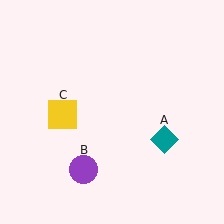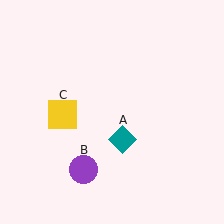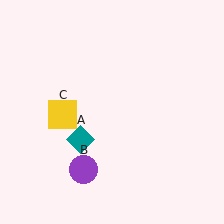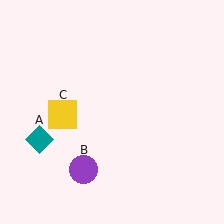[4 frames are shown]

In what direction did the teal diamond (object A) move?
The teal diamond (object A) moved left.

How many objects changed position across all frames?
1 object changed position: teal diamond (object A).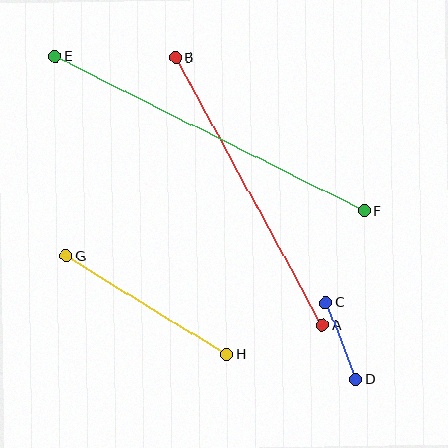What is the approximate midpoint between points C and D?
The midpoint is at approximately (341, 341) pixels.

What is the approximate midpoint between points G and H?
The midpoint is at approximately (147, 305) pixels.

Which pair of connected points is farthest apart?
Points E and F are farthest apart.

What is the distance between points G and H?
The distance is approximately 188 pixels.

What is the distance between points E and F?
The distance is approximately 346 pixels.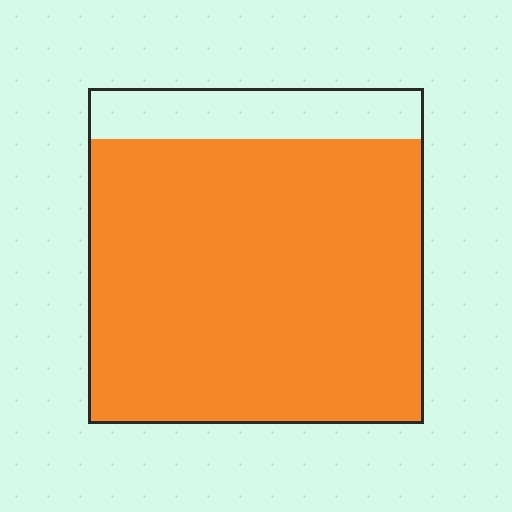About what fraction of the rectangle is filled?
About five sixths (5/6).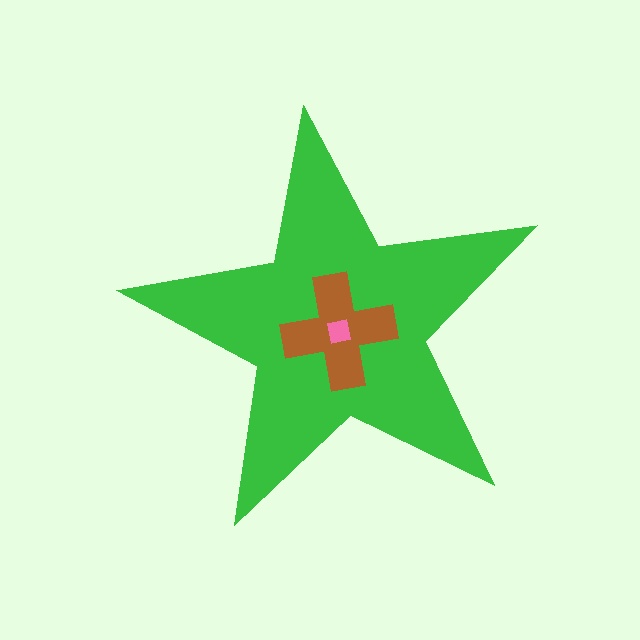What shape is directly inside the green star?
The brown cross.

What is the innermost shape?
The pink square.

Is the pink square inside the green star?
Yes.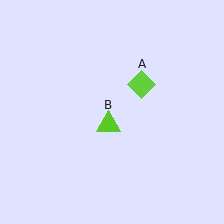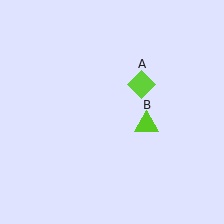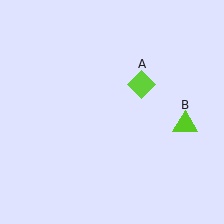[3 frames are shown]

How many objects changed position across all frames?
1 object changed position: lime triangle (object B).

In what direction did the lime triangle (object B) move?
The lime triangle (object B) moved right.